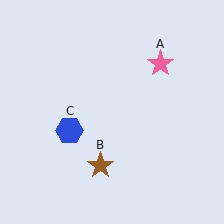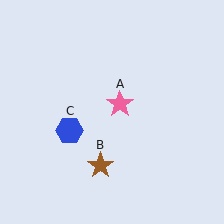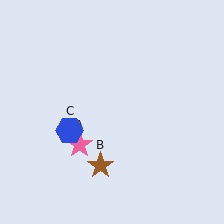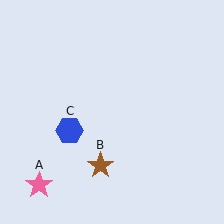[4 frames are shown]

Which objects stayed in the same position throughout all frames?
Brown star (object B) and blue hexagon (object C) remained stationary.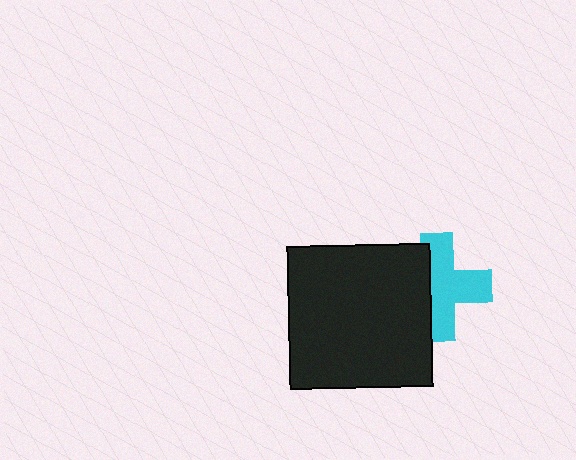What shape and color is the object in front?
The object in front is a black square.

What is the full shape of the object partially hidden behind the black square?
The partially hidden object is a cyan cross.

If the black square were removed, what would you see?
You would see the complete cyan cross.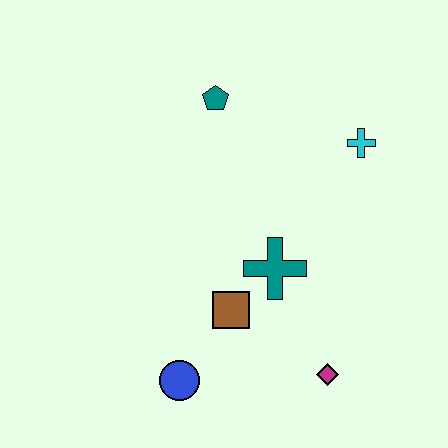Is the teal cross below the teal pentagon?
Yes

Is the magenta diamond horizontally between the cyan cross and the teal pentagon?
Yes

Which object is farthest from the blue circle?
The cyan cross is farthest from the blue circle.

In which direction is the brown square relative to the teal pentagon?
The brown square is below the teal pentagon.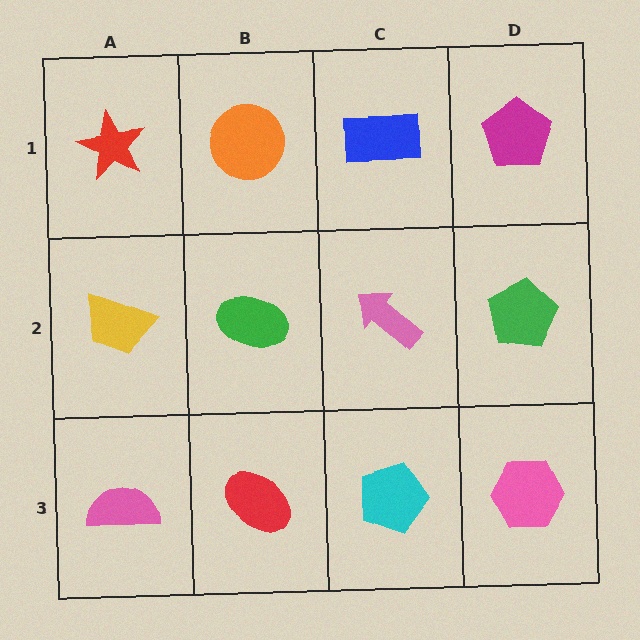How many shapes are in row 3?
4 shapes.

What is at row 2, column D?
A green pentagon.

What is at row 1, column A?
A red star.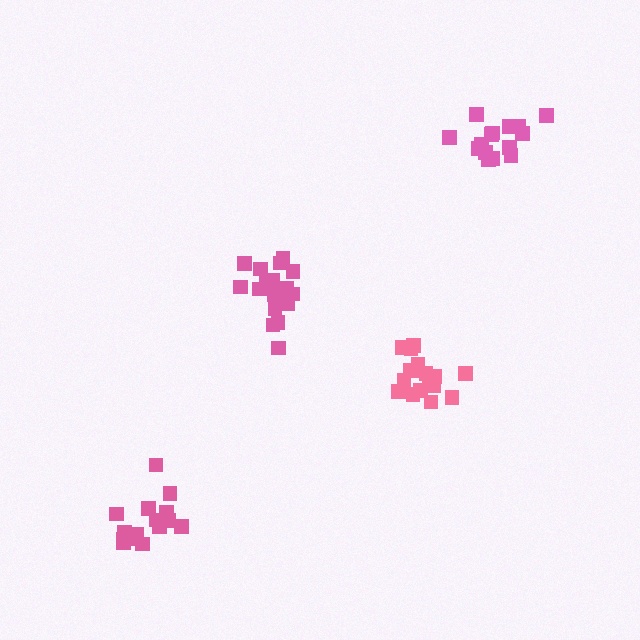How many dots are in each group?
Group 1: 18 dots, Group 2: 17 dots, Group 3: 16 dots, Group 4: 16 dots (67 total).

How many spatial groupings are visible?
There are 4 spatial groupings.